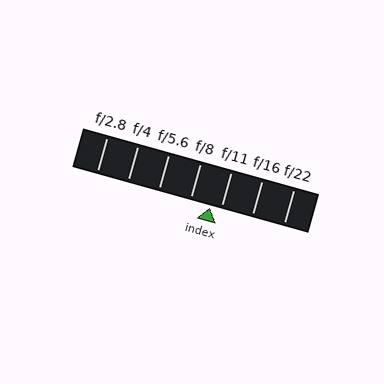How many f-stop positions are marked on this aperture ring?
There are 7 f-stop positions marked.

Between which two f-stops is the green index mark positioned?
The index mark is between f/8 and f/11.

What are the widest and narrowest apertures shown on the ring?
The widest aperture shown is f/2.8 and the narrowest is f/22.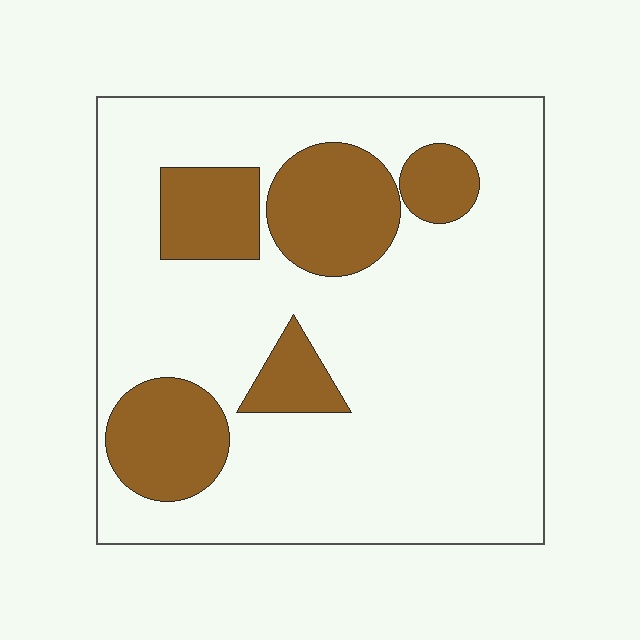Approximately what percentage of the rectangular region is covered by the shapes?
Approximately 25%.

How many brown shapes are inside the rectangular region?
5.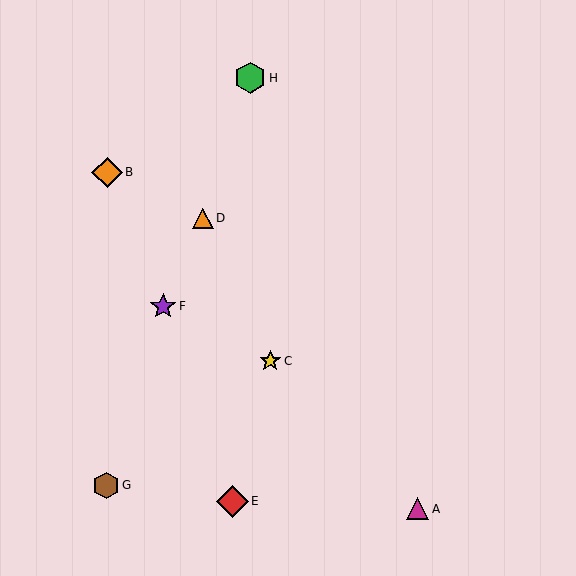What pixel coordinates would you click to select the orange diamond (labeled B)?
Click at (107, 172) to select the orange diamond B.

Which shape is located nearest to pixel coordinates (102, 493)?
The brown hexagon (labeled G) at (106, 485) is nearest to that location.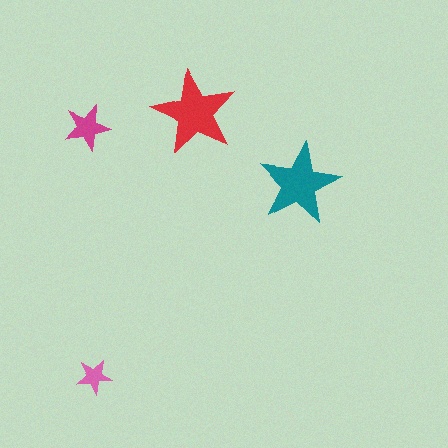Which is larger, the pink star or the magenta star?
The magenta one.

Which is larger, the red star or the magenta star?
The red one.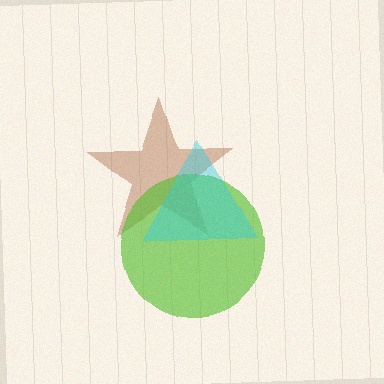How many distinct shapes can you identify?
There are 3 distinct shapes: a brown star, a lime circle, a cyan triangle.